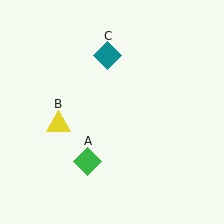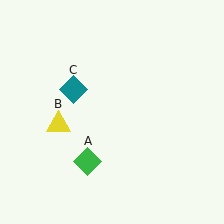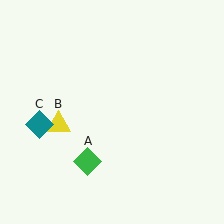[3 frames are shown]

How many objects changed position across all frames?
1 object changed position: teal diamond (object C).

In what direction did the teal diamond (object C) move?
The teal diamond (object C) moved down and to the left.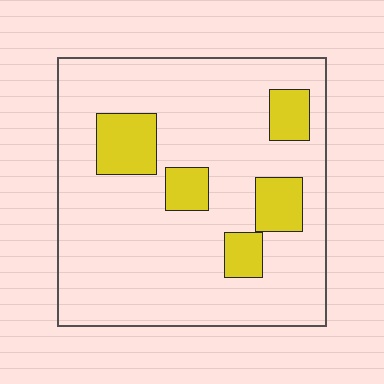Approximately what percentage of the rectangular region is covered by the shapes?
Approximately 15%.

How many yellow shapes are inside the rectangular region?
5.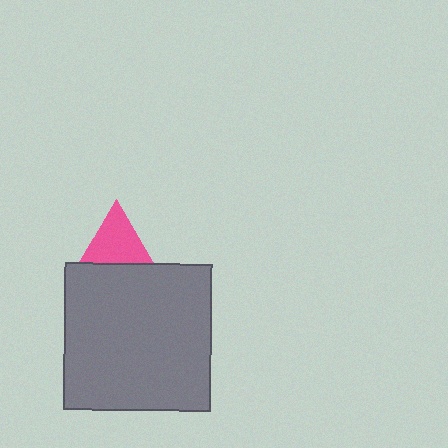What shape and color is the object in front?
The object in front is a gray square.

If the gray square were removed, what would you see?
You would see the complete pink triangle.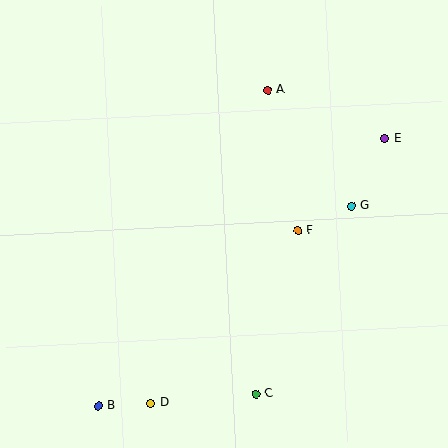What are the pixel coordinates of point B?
Point B is at (98, 406).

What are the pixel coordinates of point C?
Point C is at (256, 394).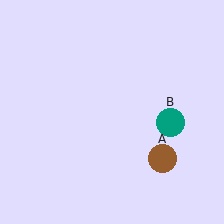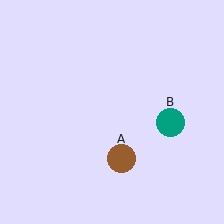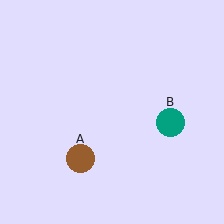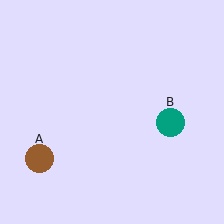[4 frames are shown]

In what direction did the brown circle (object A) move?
The brown circle (object A) moved left.